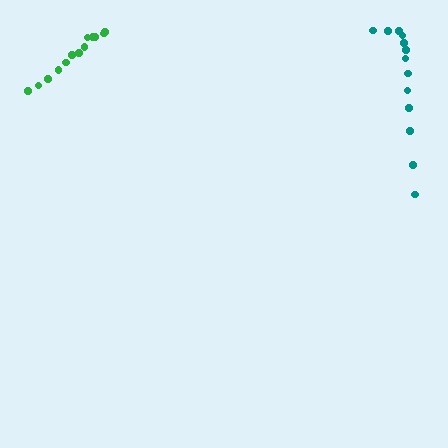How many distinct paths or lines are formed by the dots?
There are 2 distinct paths.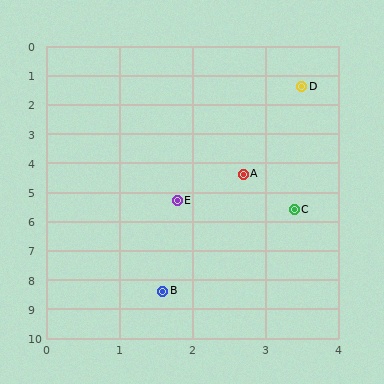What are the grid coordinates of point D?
Point D is at approximately (3.5, 1.4).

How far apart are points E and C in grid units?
Points E and C are about 1.6 grid units apart.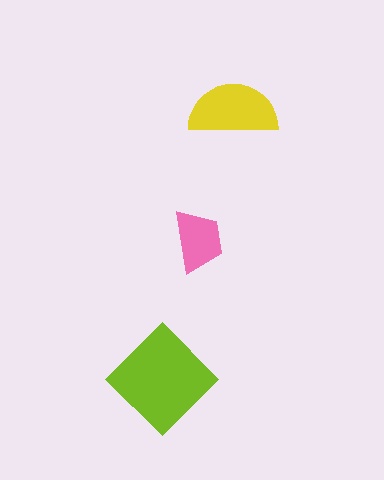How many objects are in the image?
There are 3 objects in the image.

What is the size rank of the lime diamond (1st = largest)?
1st.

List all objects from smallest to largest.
The pink trapezoid, the yellow semicircle, the lime diamond.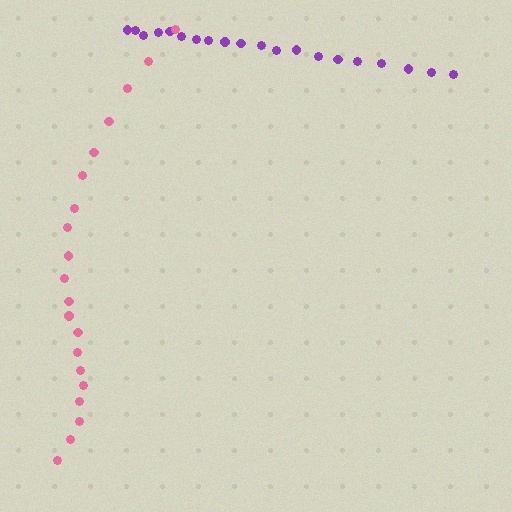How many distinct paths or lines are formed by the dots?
There are 2 distinct paths.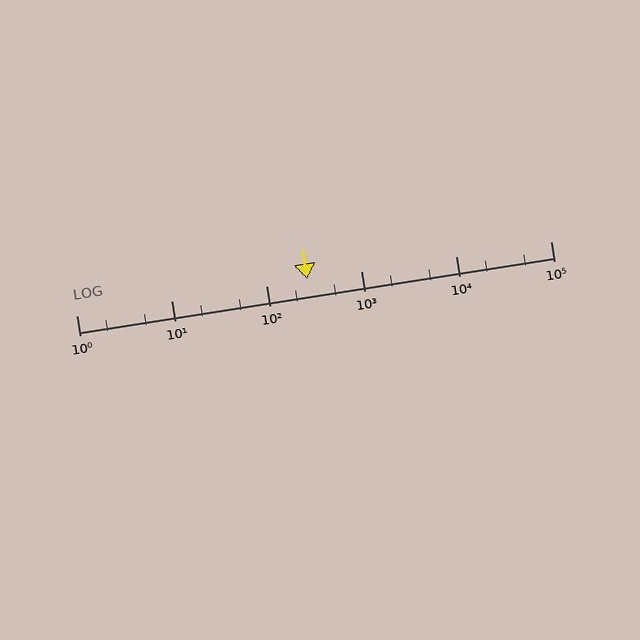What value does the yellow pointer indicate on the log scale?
The pointer indicates approximately 270.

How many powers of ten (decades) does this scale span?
The scale spans 5 decades, from 1 to 100000.